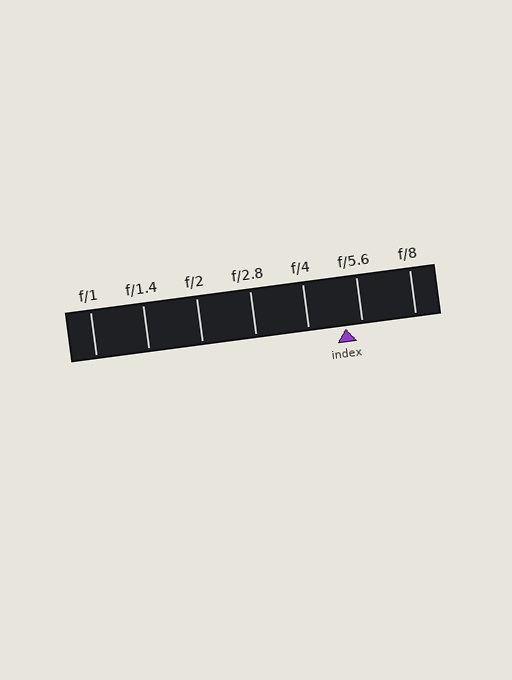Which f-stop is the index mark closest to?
The index mark is closest to f/5.6.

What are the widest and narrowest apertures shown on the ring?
The widest aperture shown is f/1 and the narrowest is f/8.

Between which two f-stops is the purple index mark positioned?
The index mark is between f/4 and f/5.6.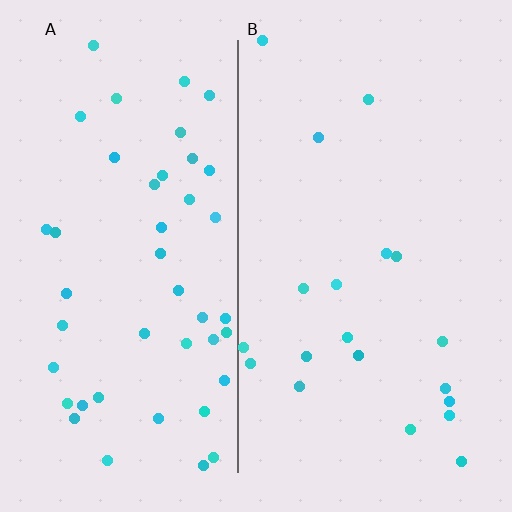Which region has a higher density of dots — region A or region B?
A (the left).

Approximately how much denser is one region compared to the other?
Approximately 2.3× — region A over region B.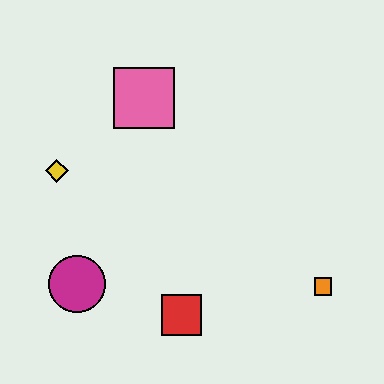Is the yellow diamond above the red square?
Yes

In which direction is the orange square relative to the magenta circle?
The orange square is to the right of the magenta circle.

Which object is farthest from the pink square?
The orange square is farthest from the pink square.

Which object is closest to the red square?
The magenta circle is closest to the red square.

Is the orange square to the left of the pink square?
No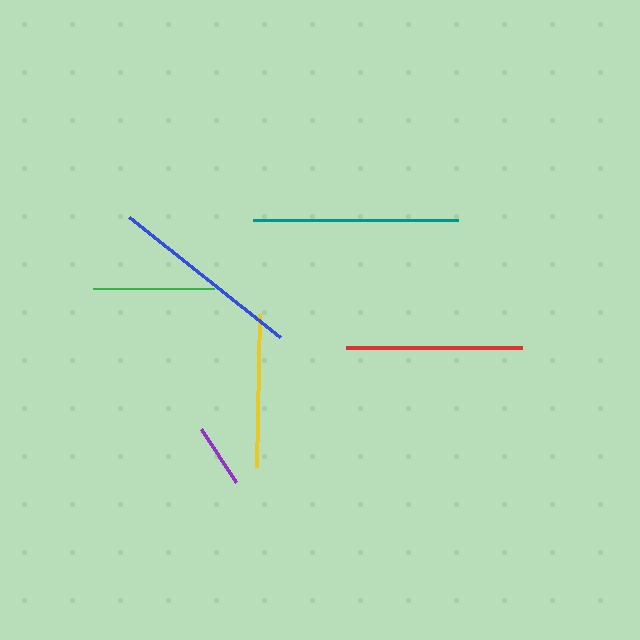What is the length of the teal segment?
The teal segment is approximately 206 pixels long.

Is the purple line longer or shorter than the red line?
The red line is longer than the purple line.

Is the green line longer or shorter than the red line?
The red line is longer than the green line.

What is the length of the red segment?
The red segment is approximately 176 pixels long.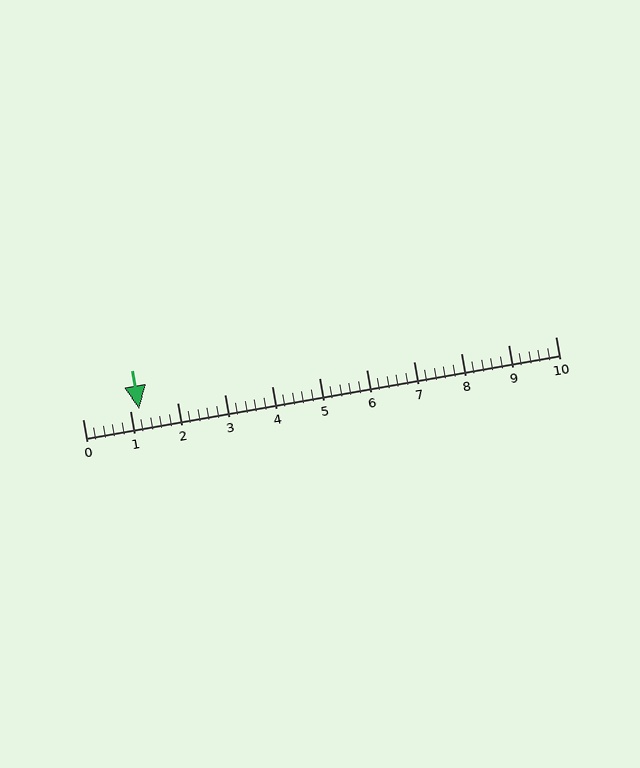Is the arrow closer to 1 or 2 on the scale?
The arrow is closer to 1.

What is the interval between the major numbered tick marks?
The major tick marks are spaced 1 units apart.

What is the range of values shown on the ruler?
The ruler shows values from 0 to 10.